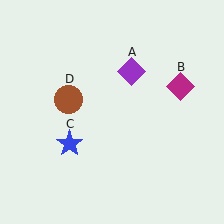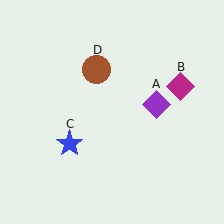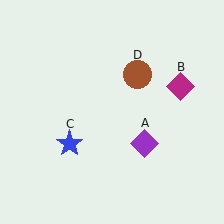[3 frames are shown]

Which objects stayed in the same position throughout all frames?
Magenta diamond (object B) and blue star (object C) remained stationary.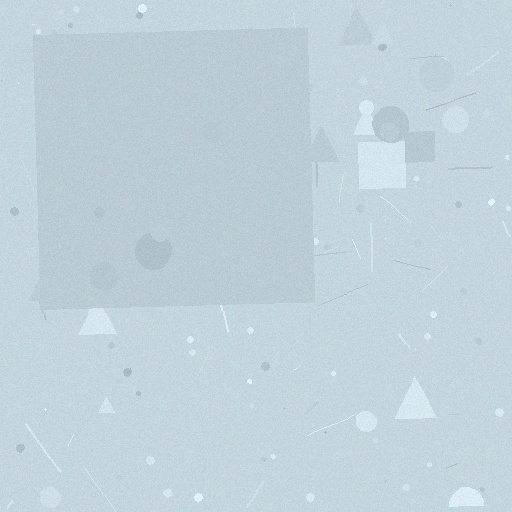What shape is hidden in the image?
A square is hidden in the image.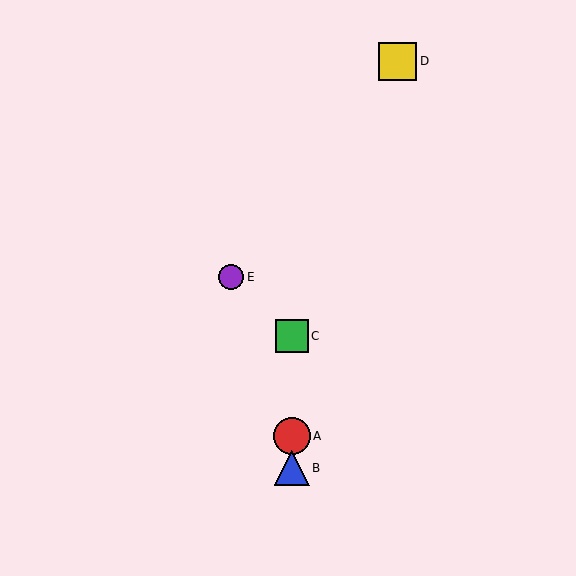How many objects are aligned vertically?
3 objects (A, B, C) are aligned vertically.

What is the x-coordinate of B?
Object B is at x≈292.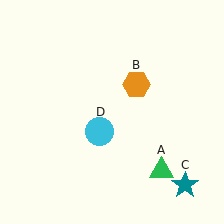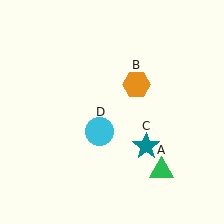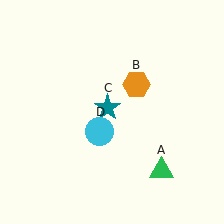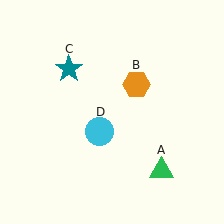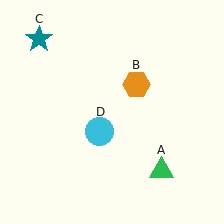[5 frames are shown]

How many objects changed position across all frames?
1 object changed position: teal star (object C).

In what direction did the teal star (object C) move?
The teal star (object C) moved up and to the left.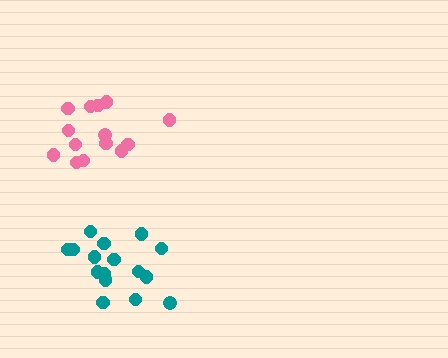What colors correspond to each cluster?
The clusters are colored: teal, pink.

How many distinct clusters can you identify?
There are 2 distinct clusters.